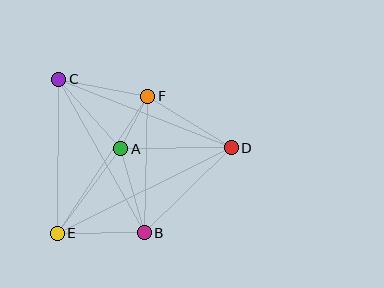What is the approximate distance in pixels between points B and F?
The distance between B and F is approximately 136 pixels.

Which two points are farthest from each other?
Points D and E are farthest from each other.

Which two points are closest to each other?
Points A and F are closest to each other.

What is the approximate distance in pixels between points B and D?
The distance between B and D is approximately 122 pixels.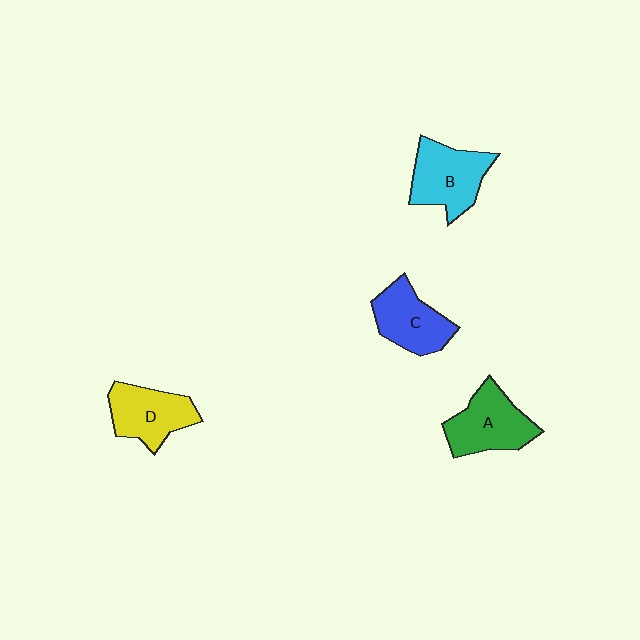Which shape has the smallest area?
Shape C (blue).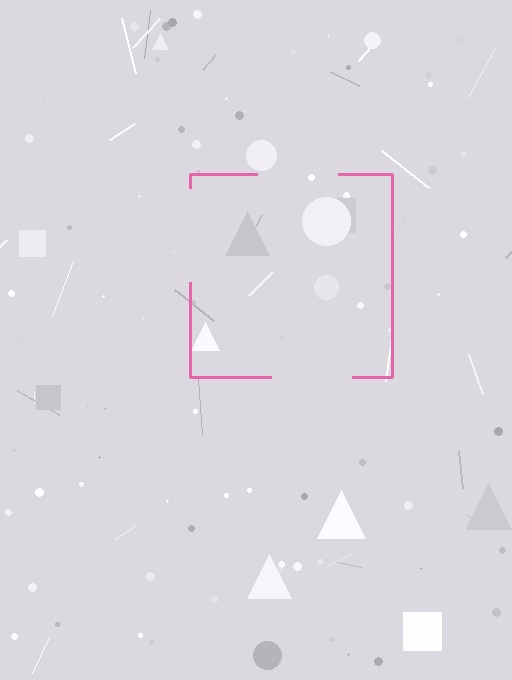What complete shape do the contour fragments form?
The contour fragments form a square.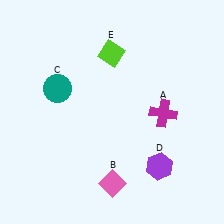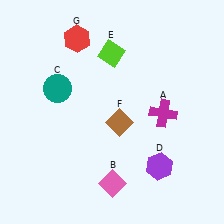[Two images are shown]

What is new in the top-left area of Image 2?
A red hexagon (G) was added in the top-left area of Image 2.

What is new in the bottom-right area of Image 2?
A brown diamond (F) was added in the bottom-right area of Image 2.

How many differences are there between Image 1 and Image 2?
There are 2 differences between the two images.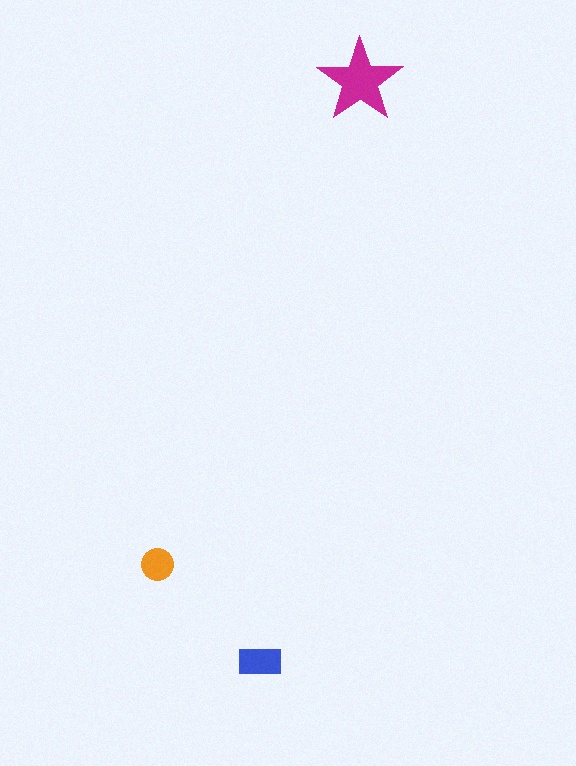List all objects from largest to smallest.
The magenta star, the blue rectangle, the orange circle.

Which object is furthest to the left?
The orange circle is leftmost.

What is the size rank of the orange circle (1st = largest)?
3rd.